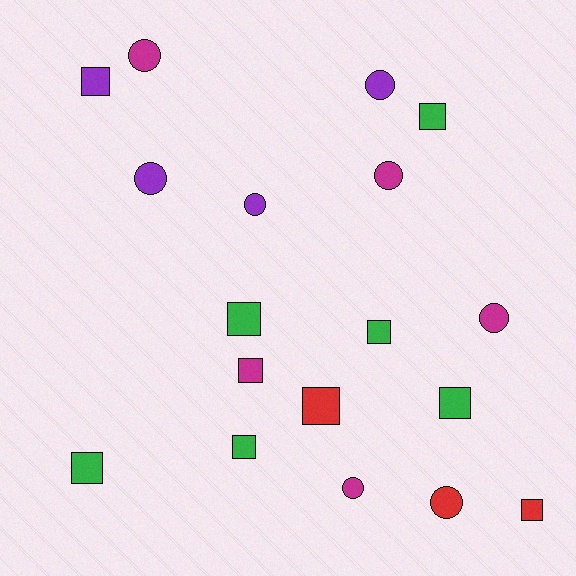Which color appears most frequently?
Green, with 6 objects.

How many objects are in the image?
There are 18 objects.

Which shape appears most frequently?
Square, with 10 objects.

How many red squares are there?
There are 2 red squares.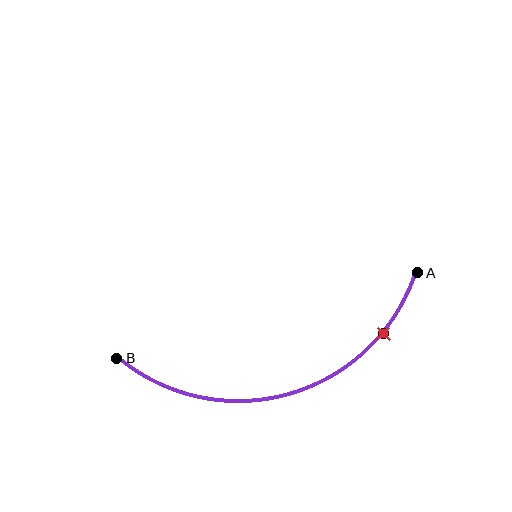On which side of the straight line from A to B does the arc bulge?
The arc bulges below the straight line connecting A and B.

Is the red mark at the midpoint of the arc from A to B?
No. The red mark lies on the arc but is closer to endpoint A. The arc midpoint would be at the point on the curve equidistant along the arc from both A and B.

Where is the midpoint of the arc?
The arc midpoint is the point on the curve farthest from the straight line joining A and B. It sits below that line.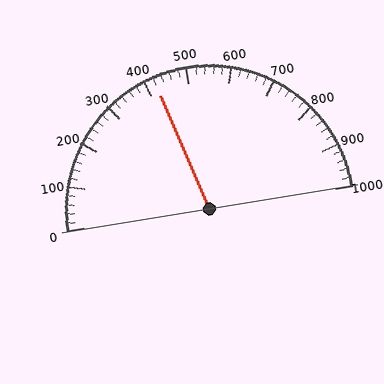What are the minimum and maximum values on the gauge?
The gauge ranges from 0 to 1000.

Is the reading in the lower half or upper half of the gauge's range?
The reading is in the lower half of the range (0 to 1000).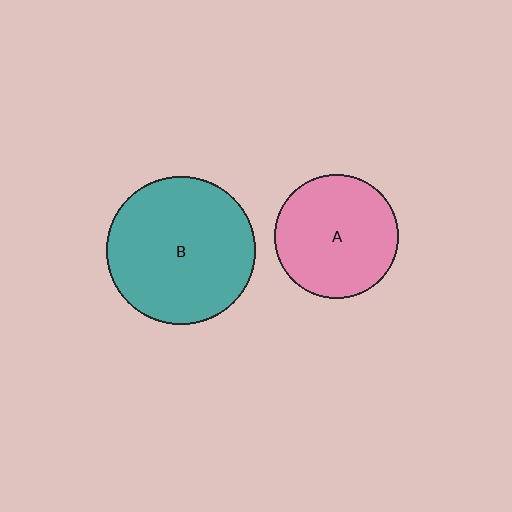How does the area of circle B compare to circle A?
Approximately 1.4 times.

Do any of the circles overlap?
No, none of the circles overlap.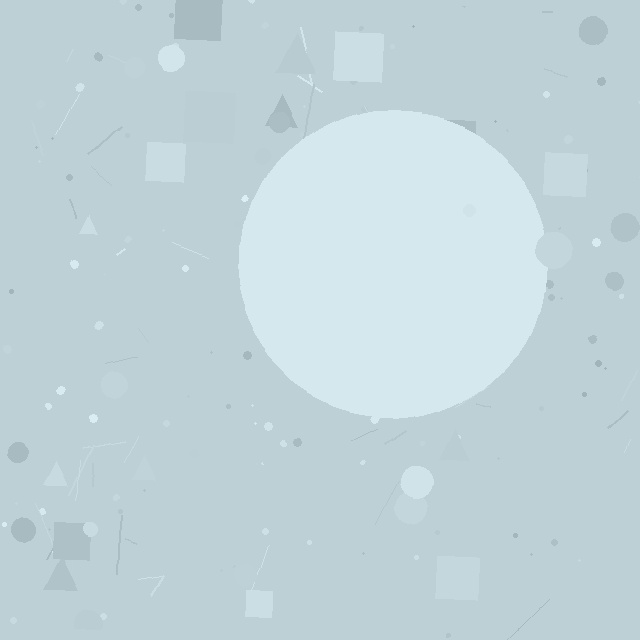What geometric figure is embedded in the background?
A circle is embedded in the background.